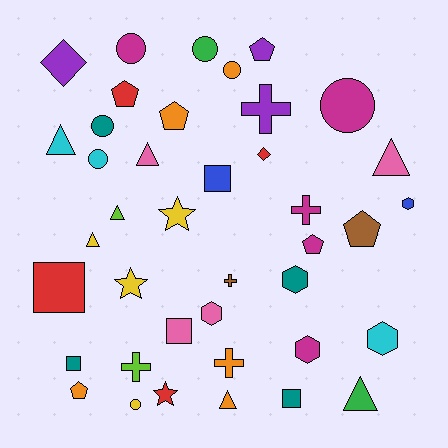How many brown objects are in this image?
There are 2 brown objects.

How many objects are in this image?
There are 40 objects.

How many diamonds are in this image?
There are 2 diamonds.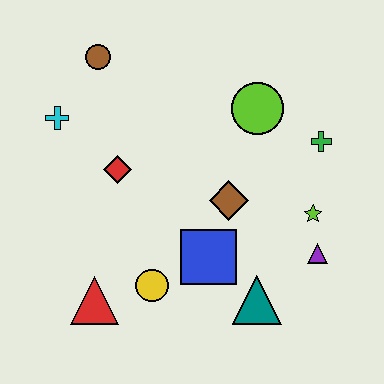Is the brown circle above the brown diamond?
Yes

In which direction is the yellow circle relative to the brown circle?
The yellow circle is below the brown circle.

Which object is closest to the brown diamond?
The blue square is closest to the brown diamond.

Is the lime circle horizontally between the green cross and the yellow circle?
Yes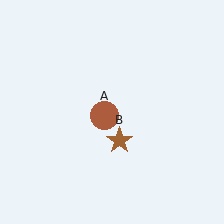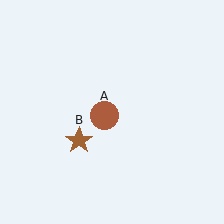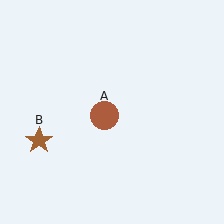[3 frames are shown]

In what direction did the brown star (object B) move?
The brown star (object B) moved left.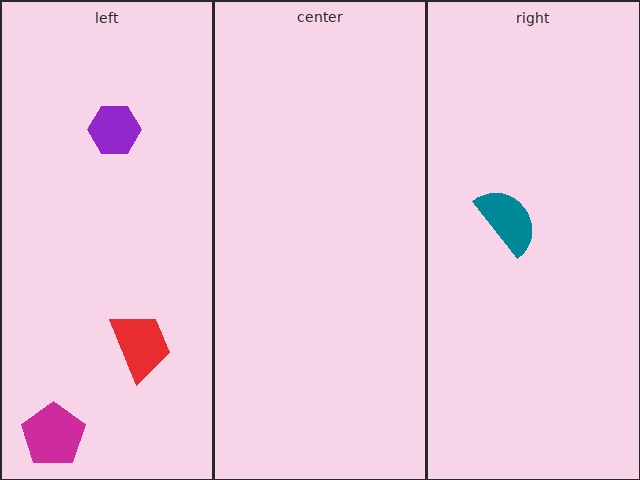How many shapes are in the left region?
3.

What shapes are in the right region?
The teal semicircle.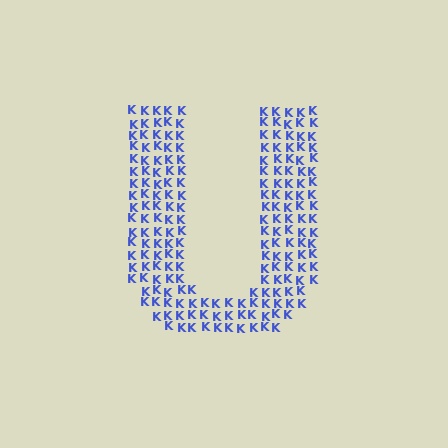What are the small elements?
The small elements are letter K's.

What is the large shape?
The large shape is the letter U.